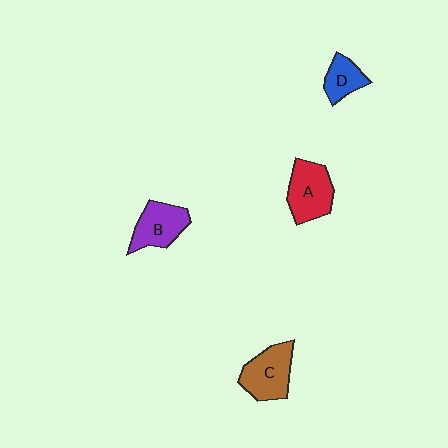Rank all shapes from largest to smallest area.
From largest to smallest: C (brown), A (red), B (purple), D (blue).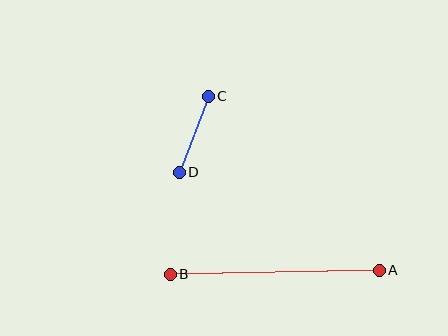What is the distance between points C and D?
The distance is approximately 81 pixels.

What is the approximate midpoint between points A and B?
The midpoint is at approximately (275, 272) pixels.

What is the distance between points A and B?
The distance is approximately 209 pixels.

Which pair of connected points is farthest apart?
Points A and B are farthest apart.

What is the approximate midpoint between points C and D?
The midpoint is at approximately (194, 134) pixels.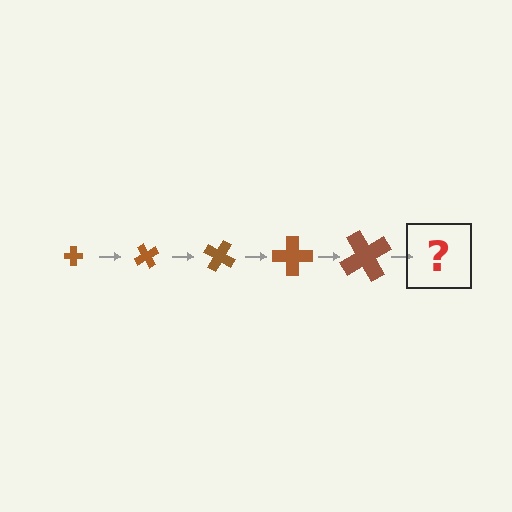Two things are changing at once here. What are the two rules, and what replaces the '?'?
The two rules are that the cross grows larger each step and it rotates 60 degrees each step. The '?' should be a cross, larger than the previous one and rotated 300 degrees from the start.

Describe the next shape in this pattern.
It should be a cross, larger than the previous one and rotated 300 degrees from the start.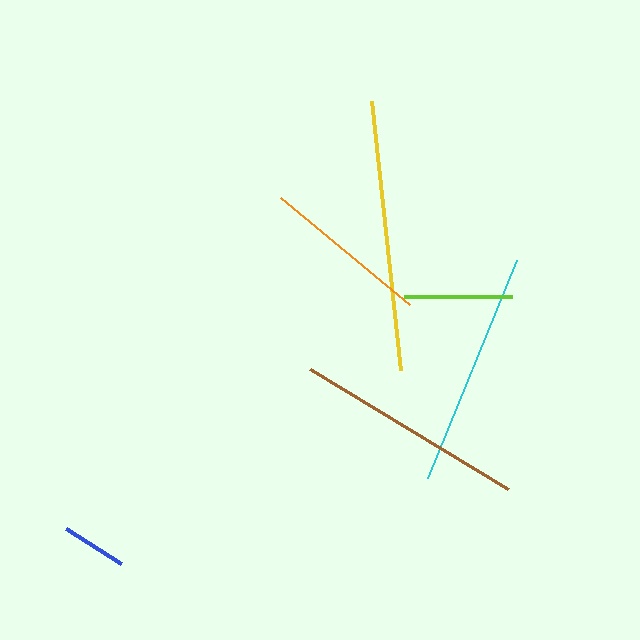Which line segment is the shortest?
The blue line is the shortest at approximately 65 pixels.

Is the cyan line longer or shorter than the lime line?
The cyan line is longer than the lime line.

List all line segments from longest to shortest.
From longest to shortest: yellow, cyan, brown, orange, lime, blue.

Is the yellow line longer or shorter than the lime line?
The yellow line is longer than the lime line.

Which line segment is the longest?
The yellow line is the longest at approximately 270 pixels.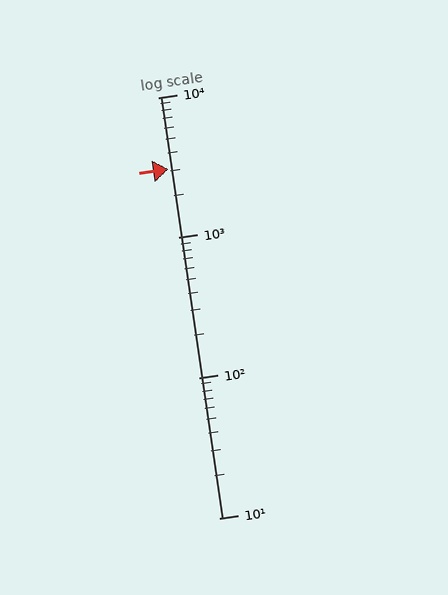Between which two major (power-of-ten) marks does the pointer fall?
The pointer is between 1000 and 10000.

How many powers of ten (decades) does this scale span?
The scale spans 3 decades, from 10 to 10000.